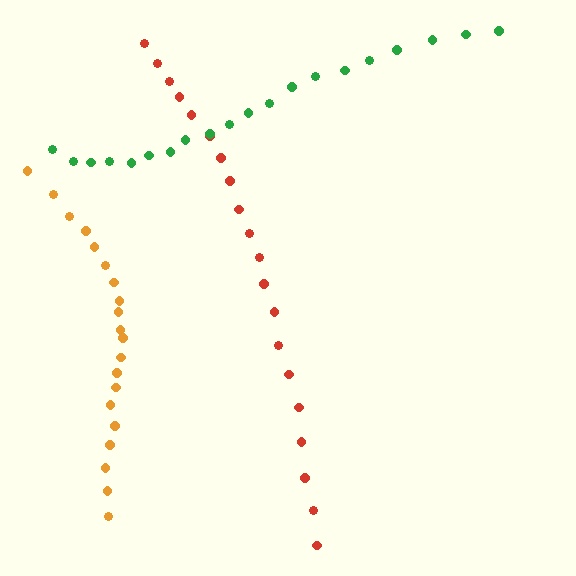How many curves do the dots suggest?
There are 3 distinct paths.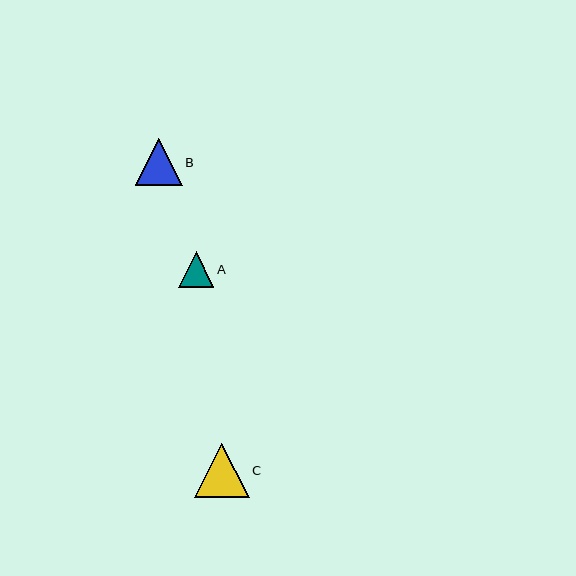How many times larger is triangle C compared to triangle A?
Triangle C is approximately 1.5 times the size of triangle A.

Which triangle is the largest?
Triangle C is the largest with a size of approximately 54 pixels.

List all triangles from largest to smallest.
From largest to smallest: C, B, A.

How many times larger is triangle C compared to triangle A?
Triangle C is approximately 1.5 times the size of triangle A.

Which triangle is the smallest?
Triangle A is the smallest with a size of approximately 35 pixels.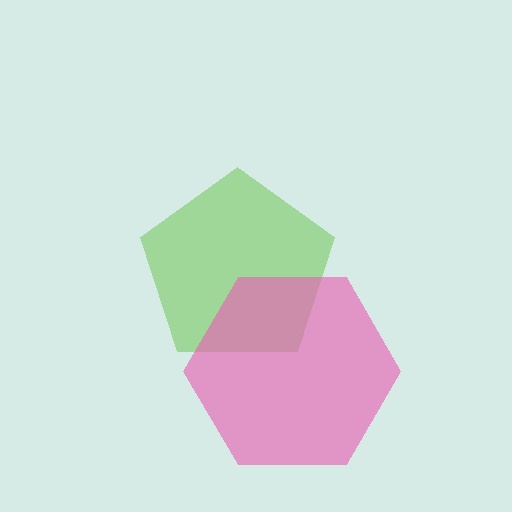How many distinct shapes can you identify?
There are 2 distinct shapes: a lime pentagon, a pink hexagon.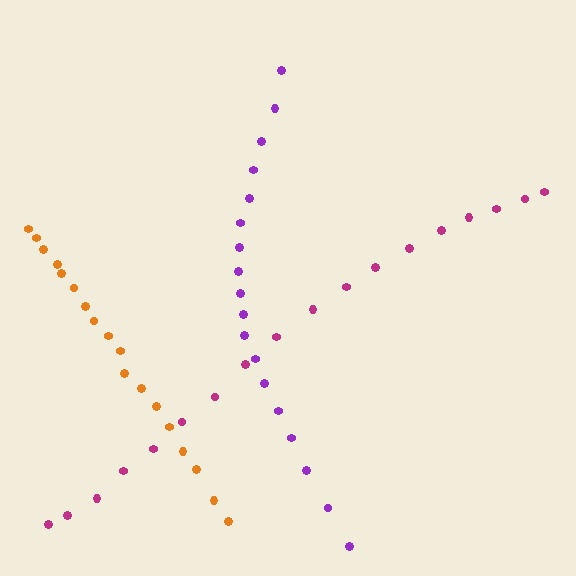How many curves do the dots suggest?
There are 3 distinct paths.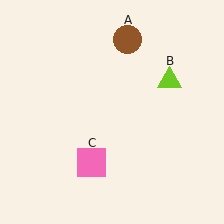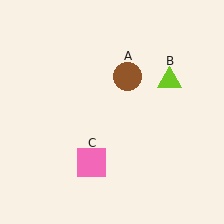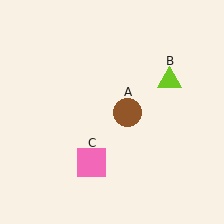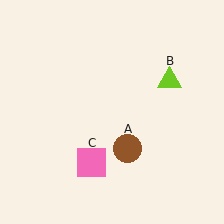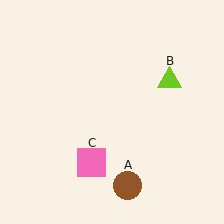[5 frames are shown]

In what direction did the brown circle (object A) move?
The brown circle (object A) moved down.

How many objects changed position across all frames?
1 object changed position: brown circle (object A).